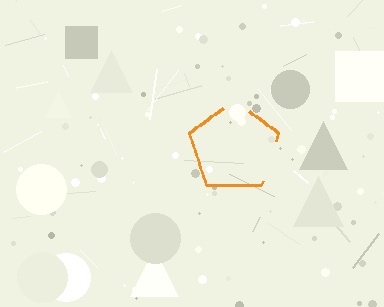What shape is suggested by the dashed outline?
The dashed outline suggests a pentagon.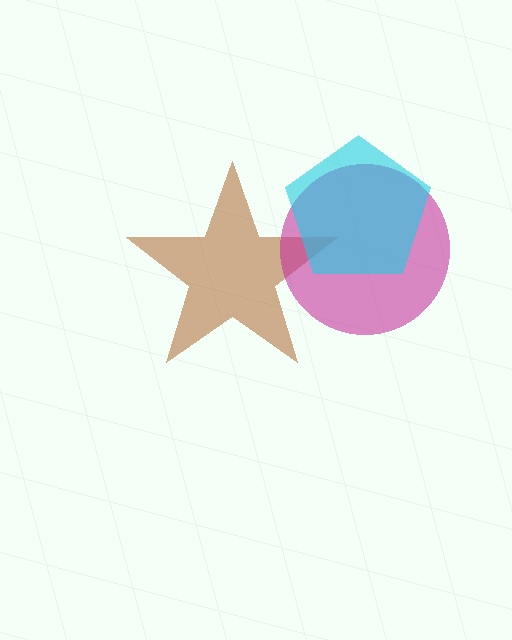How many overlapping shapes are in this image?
There are 3 overlapping shapes in the image.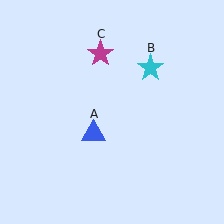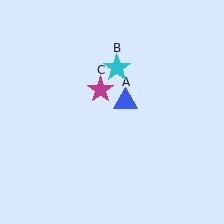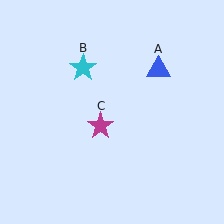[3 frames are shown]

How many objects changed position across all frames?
3 objects changed position: blue triangle (object A), cyan star (object B), magenta star (object C).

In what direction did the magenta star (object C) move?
The magenta star (object C) moved down.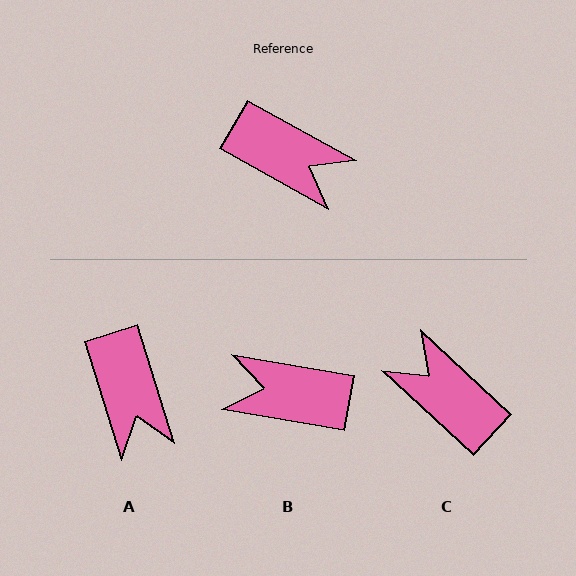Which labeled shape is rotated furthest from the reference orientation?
C, about 166 degrees away.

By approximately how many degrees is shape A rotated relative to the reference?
Approximately 44 degrees clockwise.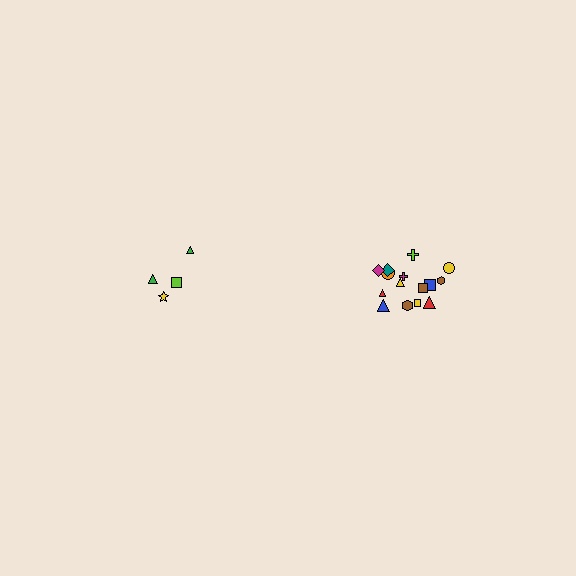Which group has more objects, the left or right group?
The right group.